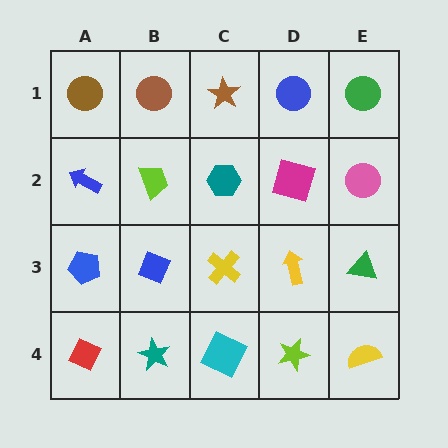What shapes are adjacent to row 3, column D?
A magenta square (row 2, column D), a lime star (row 4, column D), a yellow cross (row 3, column C), a green triangle (row 3, column E).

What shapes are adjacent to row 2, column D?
A blue circle (row 1, column D), a yellow arrow (row 3, column D), a teal hexagon (row 2, column C), a pink circle (row 2, column E).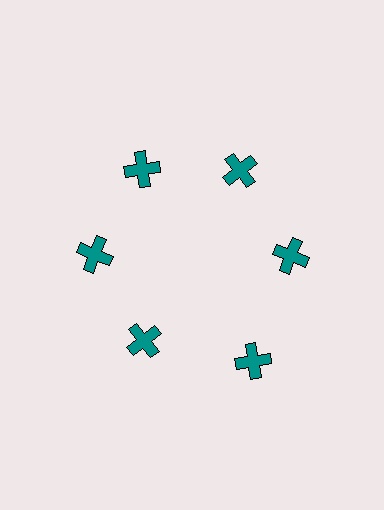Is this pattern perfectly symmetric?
No. The 6 teal crosses are arranged in a ring, but one element near the 5 o'clock position is pushed outward from the center, breaking the 6-fold rotational symmetry.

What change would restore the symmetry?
The symmetry would be restored by moving it inward, back onto the ring so that all 6 crosses sit at equal angles and equal distance from the center.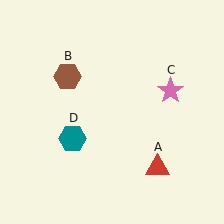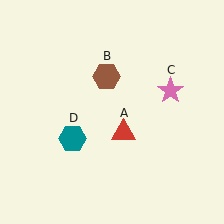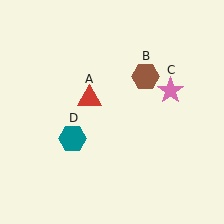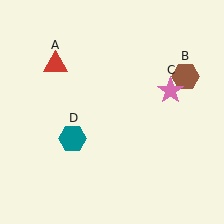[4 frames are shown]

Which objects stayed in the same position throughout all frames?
Pink star (object C) and teal hexagon (object D) remained stationary.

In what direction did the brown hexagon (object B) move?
The brown hexagon (object B) moved right.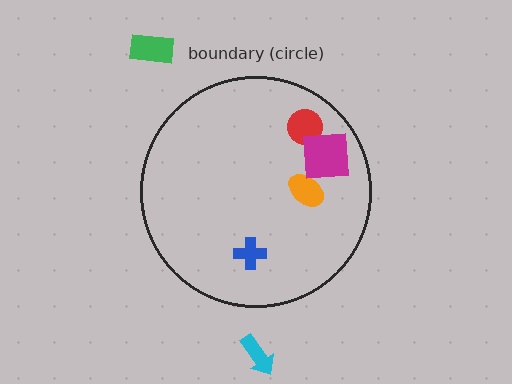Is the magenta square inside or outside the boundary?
Inside.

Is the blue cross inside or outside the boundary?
Inside.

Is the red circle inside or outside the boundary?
Inside.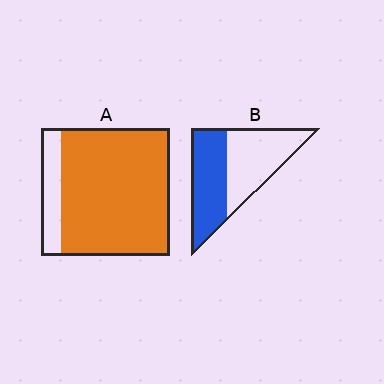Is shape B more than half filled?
Roughly half.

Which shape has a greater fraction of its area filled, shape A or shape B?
Shape A.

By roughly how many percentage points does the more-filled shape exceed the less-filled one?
By roughly 35 percentage points (A over B).